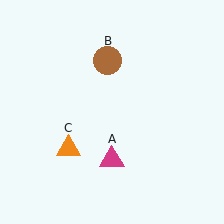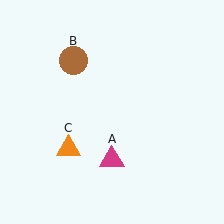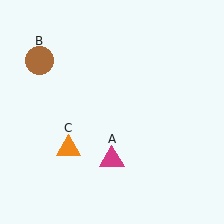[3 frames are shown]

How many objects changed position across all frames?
1 object changed position: brown circle (object B).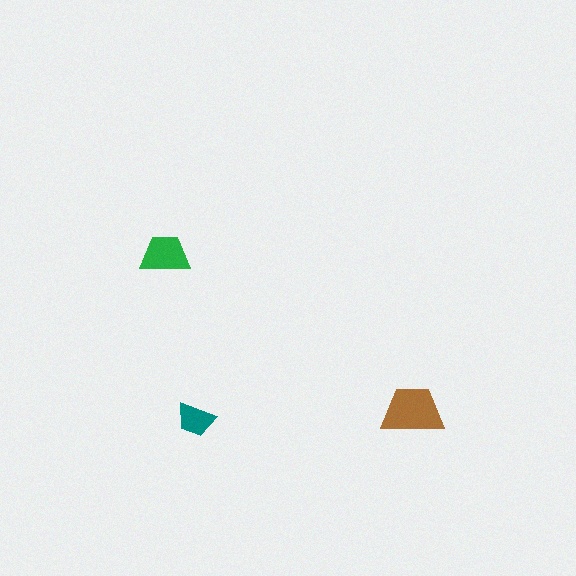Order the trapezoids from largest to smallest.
the brown one, the green one, the teal one.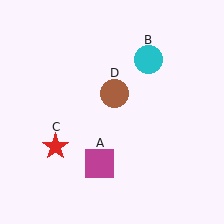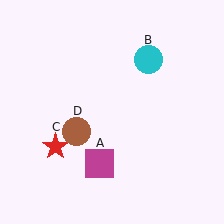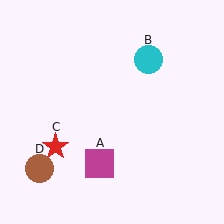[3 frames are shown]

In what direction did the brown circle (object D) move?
The brown circle (object D) moved down and to the left.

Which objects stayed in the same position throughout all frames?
Magenta square (object A) and cyan circle (object B) and red star (object C) remained stationary.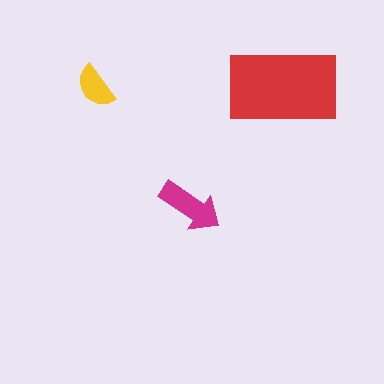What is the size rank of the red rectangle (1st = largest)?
1st.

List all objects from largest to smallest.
The red rectangle, the magenta arrow, the yellow semicircle.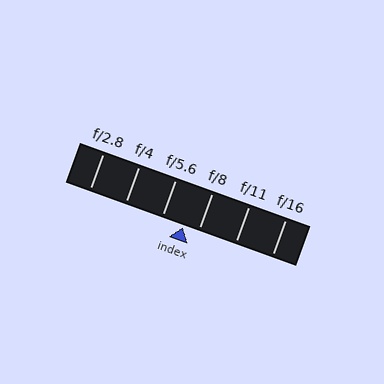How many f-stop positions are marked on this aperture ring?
There are 6 f-stop positions marked.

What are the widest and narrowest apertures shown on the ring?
The widest aperture shown is f/2.8 and the narrowest is f/16.